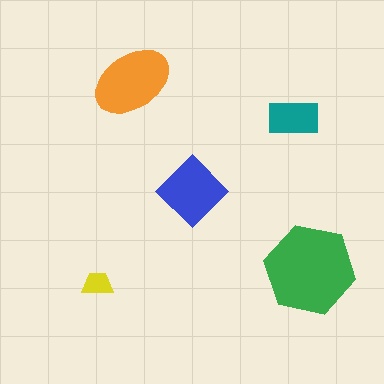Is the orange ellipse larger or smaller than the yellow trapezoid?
Larger.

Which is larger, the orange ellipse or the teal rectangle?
The orange ellipse.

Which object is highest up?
The orange ellipse is topmost.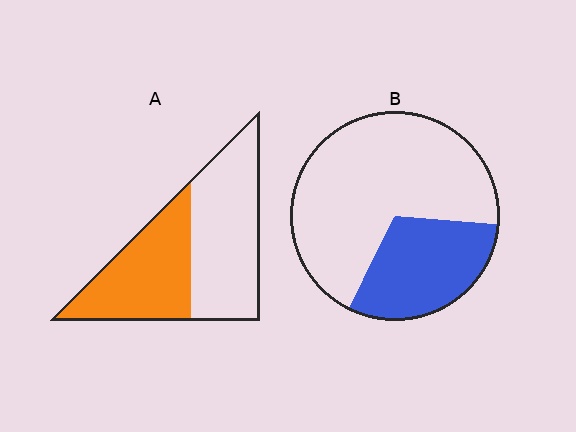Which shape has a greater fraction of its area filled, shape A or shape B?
Shape A.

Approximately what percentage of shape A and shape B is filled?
A is approximately 45% and B is approximately 30%.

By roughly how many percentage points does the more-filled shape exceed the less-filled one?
By roughly 15 percentage points (A over B).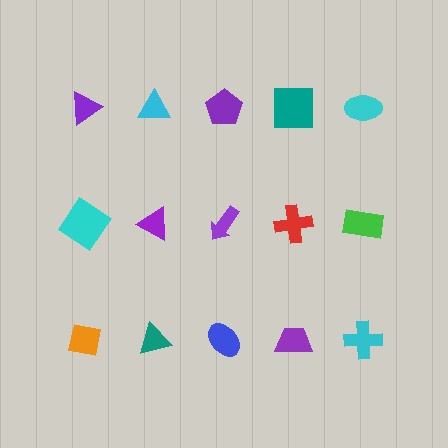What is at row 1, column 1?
A purple triangle.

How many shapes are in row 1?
5 shapes.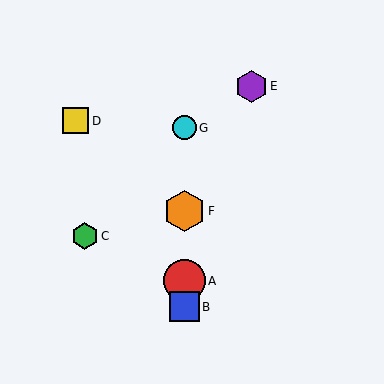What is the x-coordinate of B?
Object B is at x≈184.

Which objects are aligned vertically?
Objects A, B, F, G are aligned vertically.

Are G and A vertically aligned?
Yes, both are at x≈184.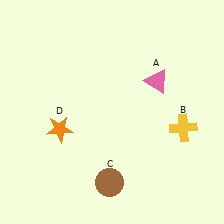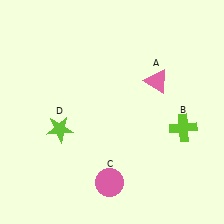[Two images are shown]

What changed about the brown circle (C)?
In Image 1, C is brown. In Image 2, it changed to pink.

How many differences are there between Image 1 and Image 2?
There are 3 differences between the two images.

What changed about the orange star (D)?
In Image 1, D is orange. In Image 2, it changed to lime.